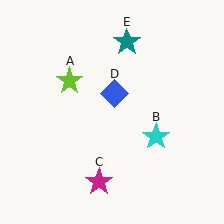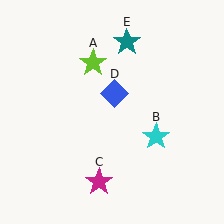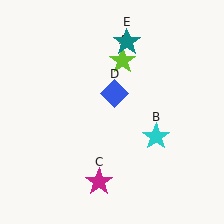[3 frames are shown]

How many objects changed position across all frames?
1 object changed position: lime star (object A).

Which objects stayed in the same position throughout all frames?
Cyan star (object B) and magenta star (object C) and blue diamond (object D) and teal star (object E) remained stationary.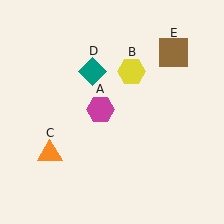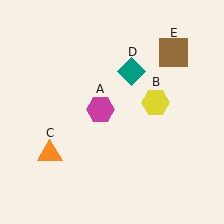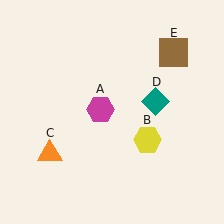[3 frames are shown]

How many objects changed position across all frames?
2 objects changed position: yellow hexagon (object B), teal diamond (object D).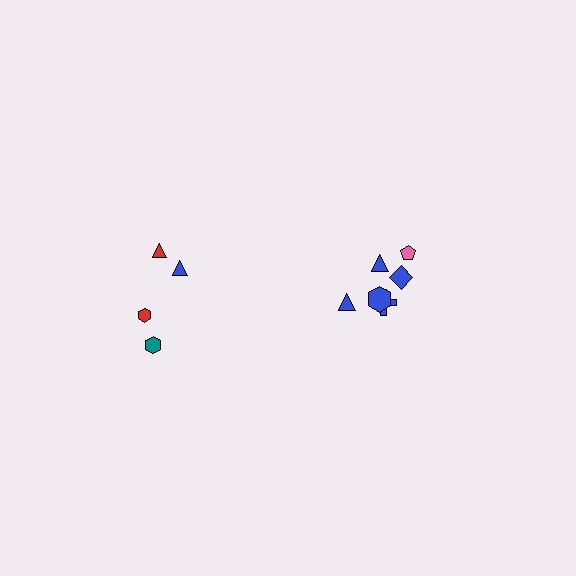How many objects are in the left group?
There are 4 objects.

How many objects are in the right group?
There are 6 objects.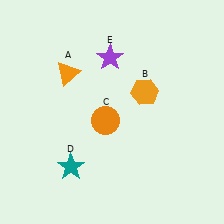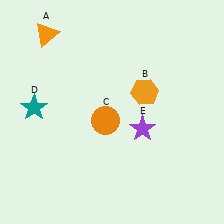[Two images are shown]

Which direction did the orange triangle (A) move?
The orange triangle (A) moved up.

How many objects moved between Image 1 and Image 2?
3 objects moved between the two images.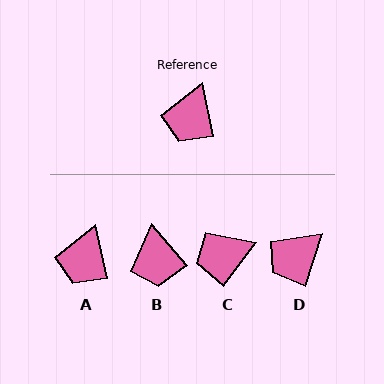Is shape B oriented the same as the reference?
No, it is off by about 28 degrees.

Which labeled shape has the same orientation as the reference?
A.